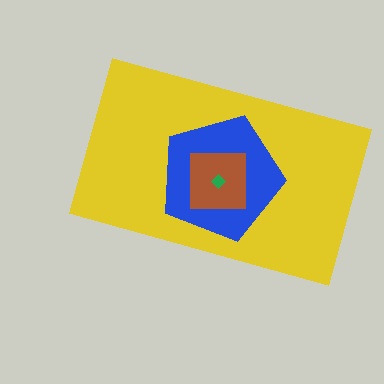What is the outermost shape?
The yellow rectangle.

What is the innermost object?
The green diamond.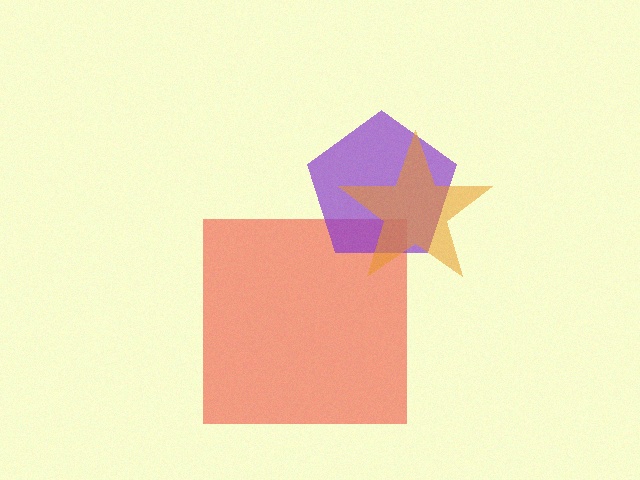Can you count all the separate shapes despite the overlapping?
Yes, there are 3 separate shapes.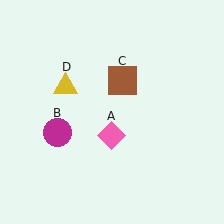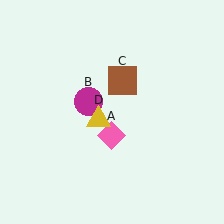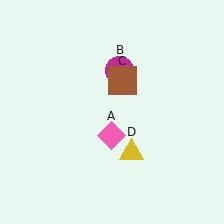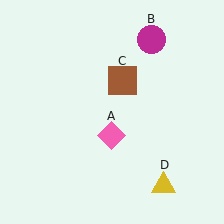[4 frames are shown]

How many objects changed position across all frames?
2 objects changed position: magenta circle (object B), yellow triangle (object D).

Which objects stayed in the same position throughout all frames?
Pink diamond (object A) and brown square (object C) remained stationary.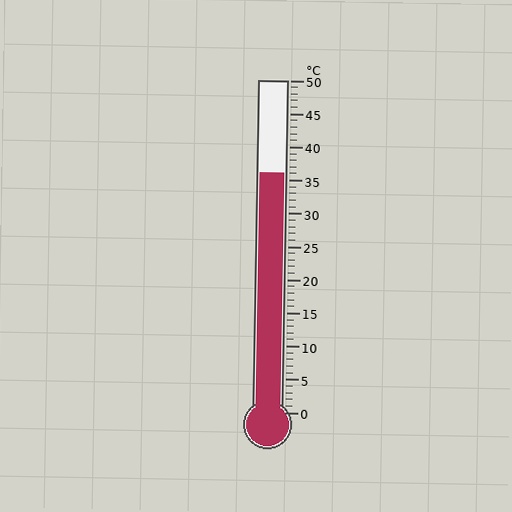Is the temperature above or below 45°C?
The temperature is below 45°C.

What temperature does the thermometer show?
The thermometer shows approximately 36°C.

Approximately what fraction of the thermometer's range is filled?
The thermometer is filled to approximately 70% of its range.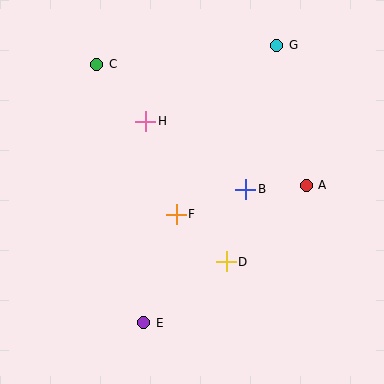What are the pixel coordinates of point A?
Point A is at (306, 185).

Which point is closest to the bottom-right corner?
Point D is closest to the bottom-right corner.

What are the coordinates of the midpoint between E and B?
The midpoint between E and B is at (195, 256).